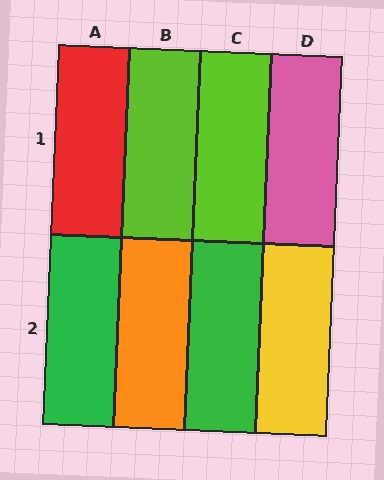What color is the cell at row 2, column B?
Orange.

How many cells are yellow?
1 cell is yellow.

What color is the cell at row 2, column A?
Green.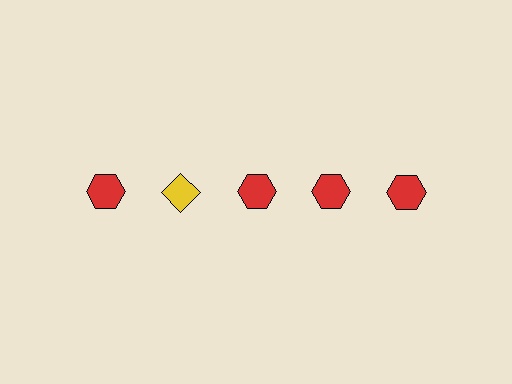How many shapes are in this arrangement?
There are 5 shapes arranged in a grid pattern.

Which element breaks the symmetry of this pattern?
The yellow diamond in the top row, second from left column breaks the symmetry. All other shapes are red hexagons.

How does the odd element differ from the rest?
It differs in both color (yellow instead of red) and shape (diamond instead of hexagon).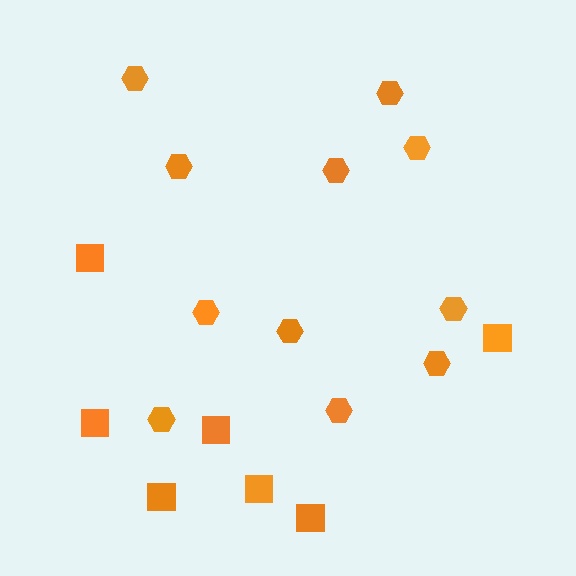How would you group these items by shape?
There are 2 groups: one group of hexagons (11) and one group of squares (7).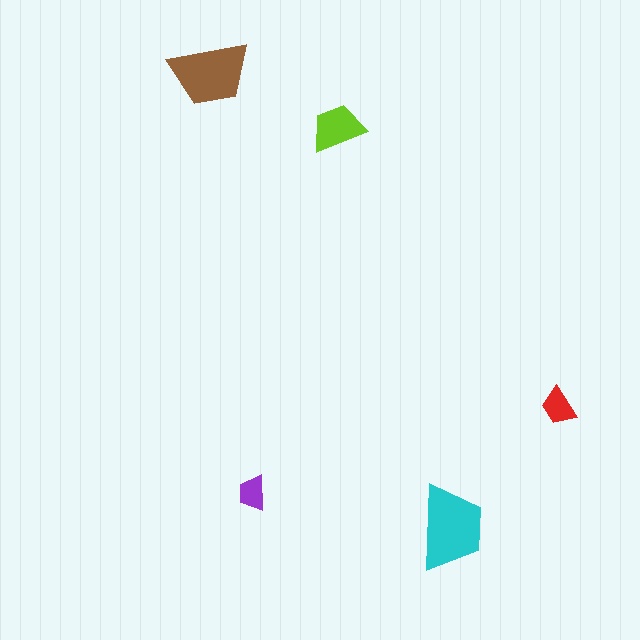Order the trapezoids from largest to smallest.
the cyan one, the brown one, the lime one, the red one, the purple one.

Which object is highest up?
The brown trapezoid is topmost.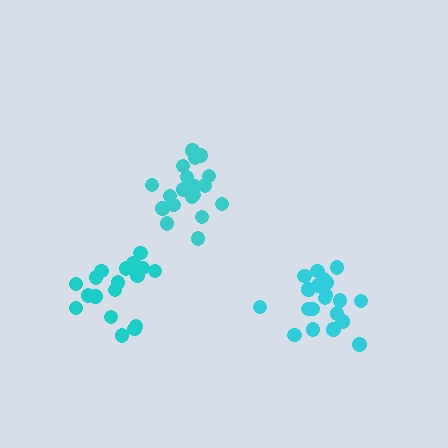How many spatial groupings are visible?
There are 3 spatial groupings.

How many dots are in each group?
Group 1: 19 dots, Group 2: 20 dots, Group 3: 18 dots (57 total).